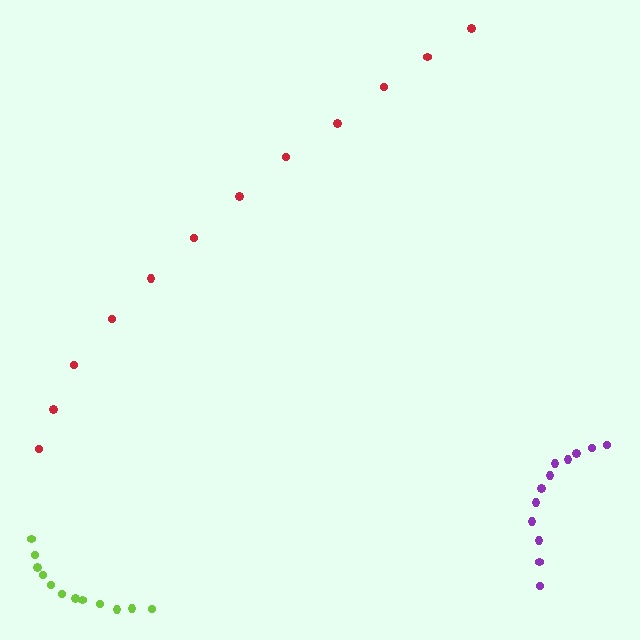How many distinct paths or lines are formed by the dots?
There are 3 distinct paths.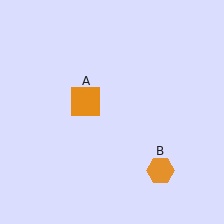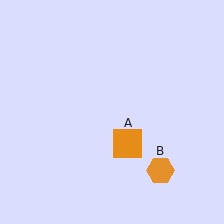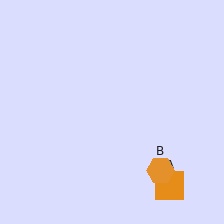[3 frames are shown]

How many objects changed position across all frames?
1 object changed position: orange square (object A).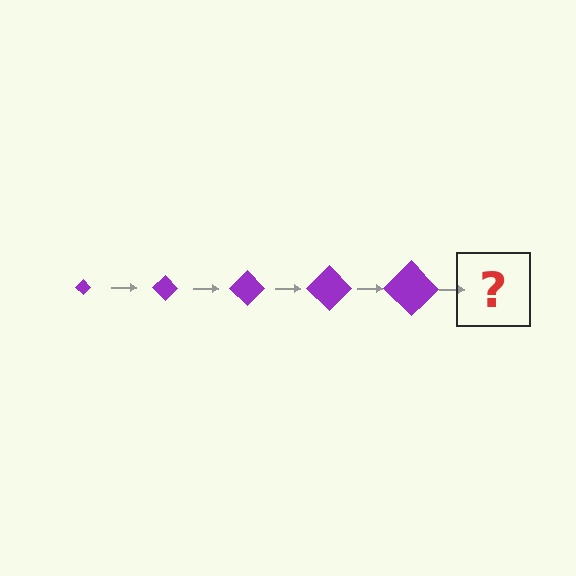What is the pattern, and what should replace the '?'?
The pattern is that the diamond gets progressively larger each step. The '?' should be a purple diamond, larger than the previous one.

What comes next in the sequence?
The next element should be a purple diamond, larger than the previous one.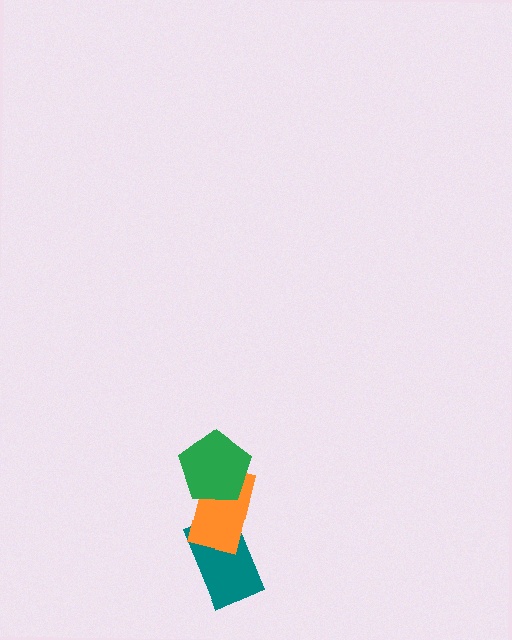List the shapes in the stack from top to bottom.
From top to bottom: the green pentagon, the orange rectangle, the teal rectangle.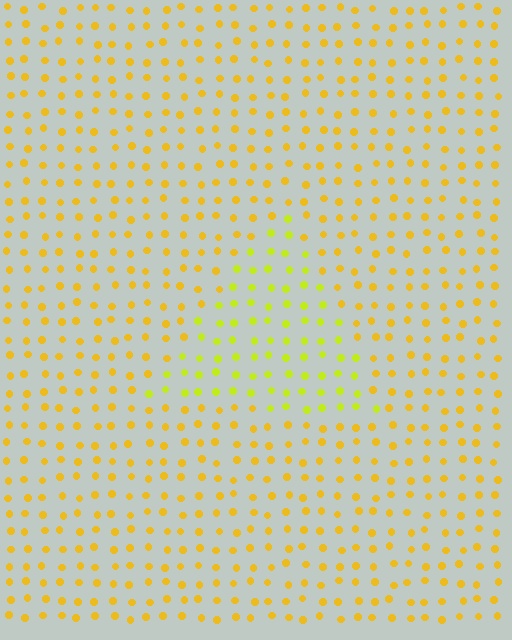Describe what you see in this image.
The image is filled with small yellow elements in a uniform arrangement. A triangle-shaped region is visible where the elements are tinted to a slightly different hue, forming a subtle color boundary.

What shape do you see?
I see a triangle.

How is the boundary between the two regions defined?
The boundary is defined purely by a slight shift in hue (about 27 degrees). Spacing, size, and orientation are identical on both sides.